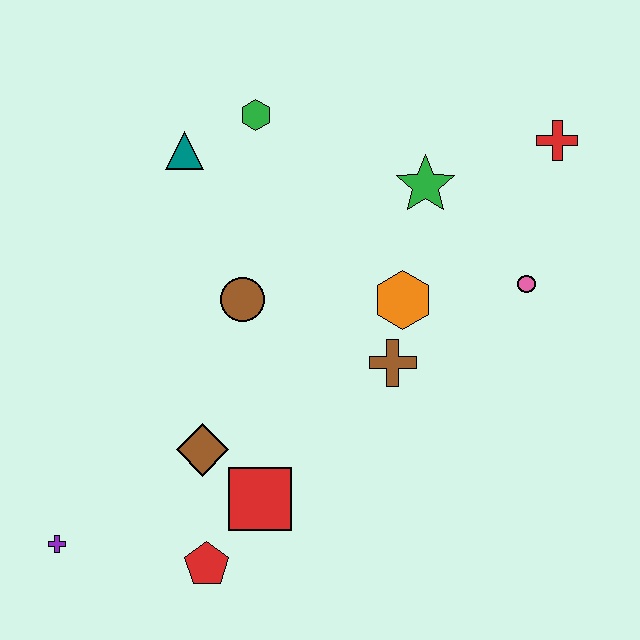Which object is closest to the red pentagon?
The red square is closest to the red pentagon.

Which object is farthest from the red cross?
The purple cross is farthest from the red cross.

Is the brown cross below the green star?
Yes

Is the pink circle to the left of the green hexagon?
No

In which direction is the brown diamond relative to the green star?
The brown diamond is below the green star.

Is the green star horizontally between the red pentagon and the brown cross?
No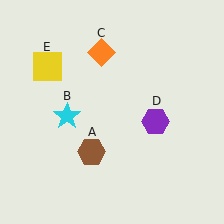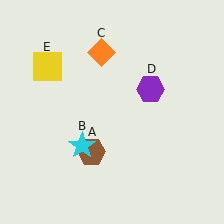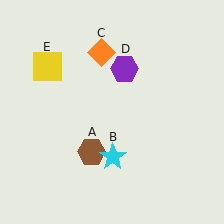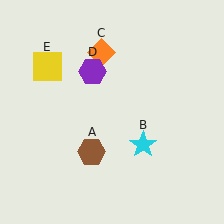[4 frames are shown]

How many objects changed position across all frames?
2 objects changed position: cyan star (object B), purple hexagon (object D).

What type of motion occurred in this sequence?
The cyan star (object B), purple hexagon (object D) rotated counterclockwise around the center of the scene.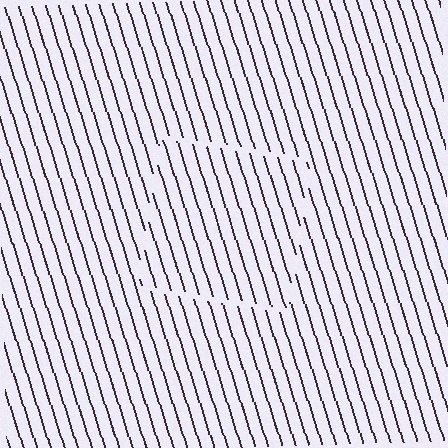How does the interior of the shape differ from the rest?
The interior of the shape contains the same grating, shifted by half a period — the contour is defined by the phase discontinuity where line-ends from the inner and outer gratings abut.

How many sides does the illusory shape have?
4 sides — the line-ends trace a square.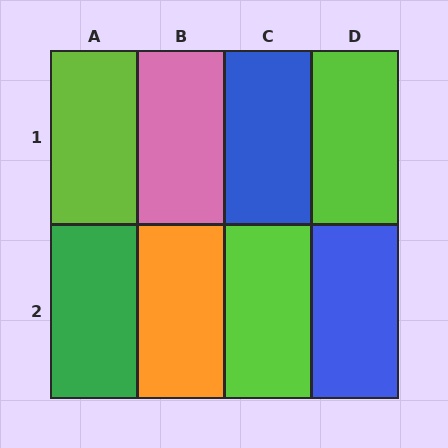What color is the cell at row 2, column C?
Lime.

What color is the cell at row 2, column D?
Blue.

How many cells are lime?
3 cells are lime.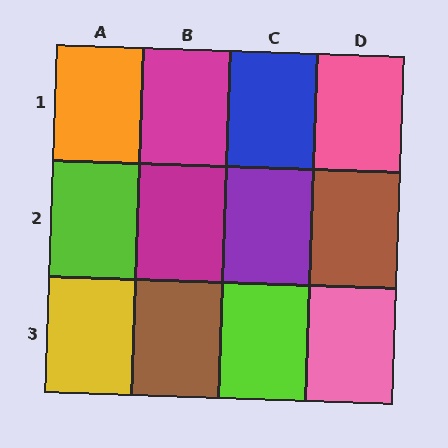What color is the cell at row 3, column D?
Pink.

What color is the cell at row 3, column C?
Lime.